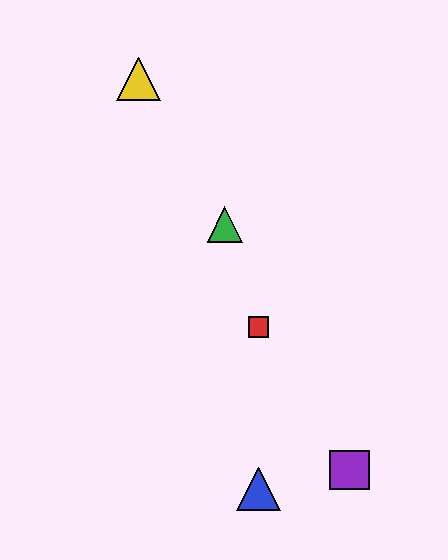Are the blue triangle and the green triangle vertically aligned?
No, the blue triangle is at x≈259 and the green triangle is at x≈225.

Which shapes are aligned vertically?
The red square, the blue triangle are aligned vertically.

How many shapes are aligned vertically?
2 shapes (the red square, the blue triangle) are aligned vertically.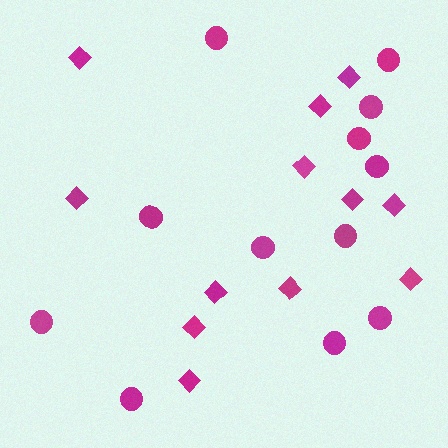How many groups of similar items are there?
There are 2 groups: one group of diamonds (12) and one group of circles (12).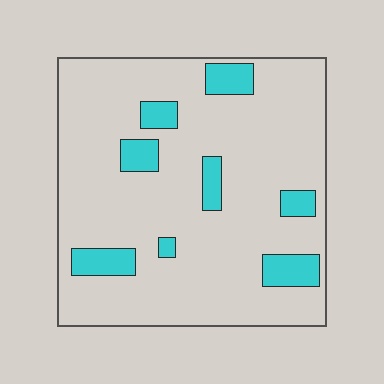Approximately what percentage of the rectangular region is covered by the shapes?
Approximately 15%.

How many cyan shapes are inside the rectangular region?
8.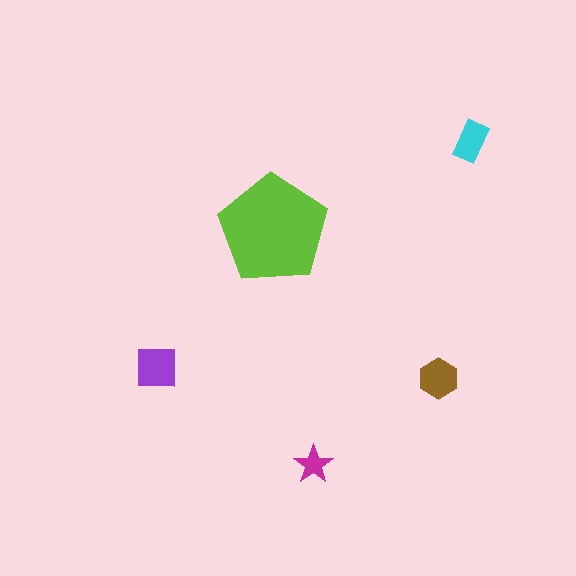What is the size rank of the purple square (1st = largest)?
2nd.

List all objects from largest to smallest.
The lime pentagon, the purple square, the brown hexagon, the cyan rectangle, the magenta star.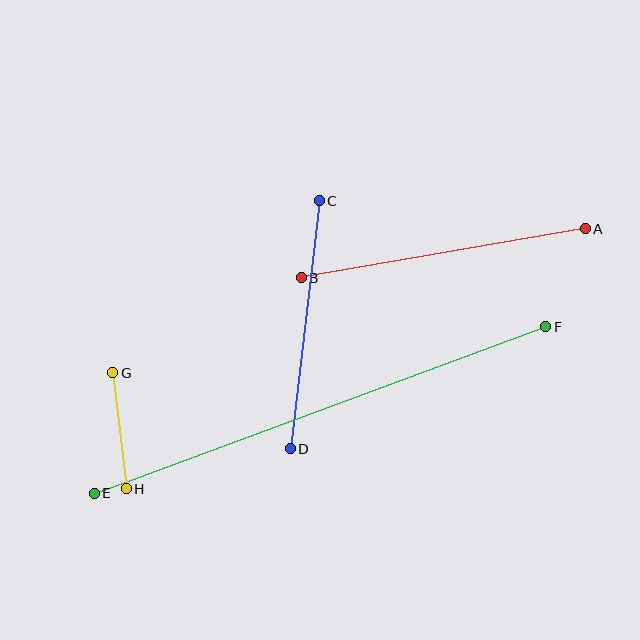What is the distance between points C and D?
The distance is approximately 250 pixels.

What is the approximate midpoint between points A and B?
The midpoint is at approximately (443, 253) pixels.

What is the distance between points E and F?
The distance is approximately 481 pixels.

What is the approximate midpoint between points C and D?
The midpoint is at approximately (305, 325) pixels.